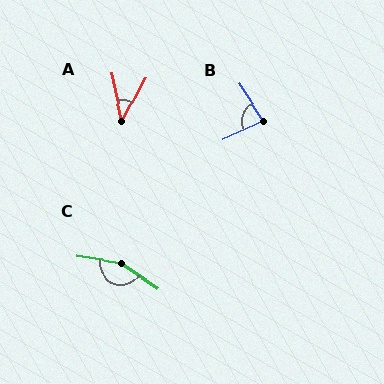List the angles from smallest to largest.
A (41°), B (81°), C (154°).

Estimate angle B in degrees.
Approximately 81 degrees.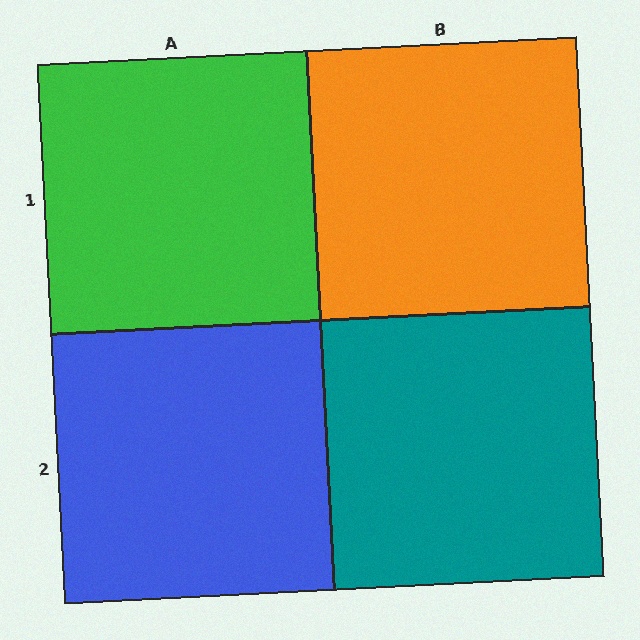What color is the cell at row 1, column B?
Orange.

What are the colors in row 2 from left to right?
Blue, teal.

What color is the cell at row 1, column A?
Green.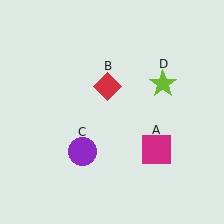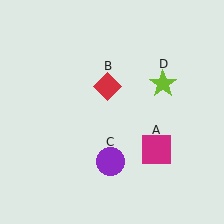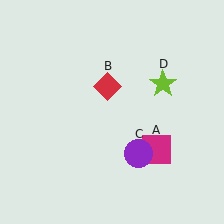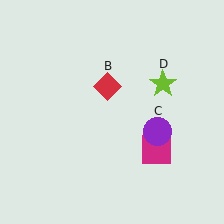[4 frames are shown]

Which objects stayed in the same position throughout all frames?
Magenta square (object A) and red diamond (object B) and lime star (object D) remained stationary.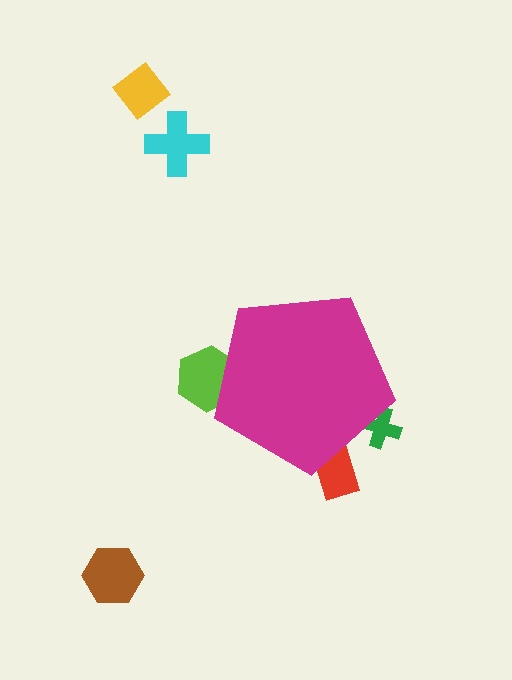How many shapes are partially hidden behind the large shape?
3 shapes are partially hidden.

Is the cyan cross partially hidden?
No, the cyan cross is fully visible.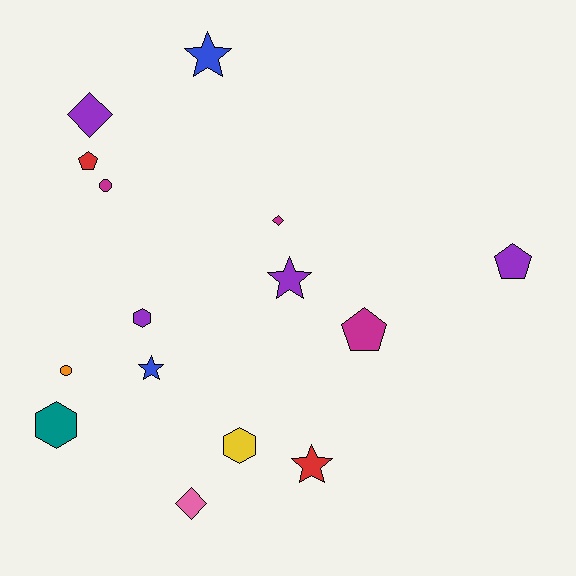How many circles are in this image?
There are 2 circles.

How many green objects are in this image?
There are no green objects.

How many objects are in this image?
There are 15 objects.